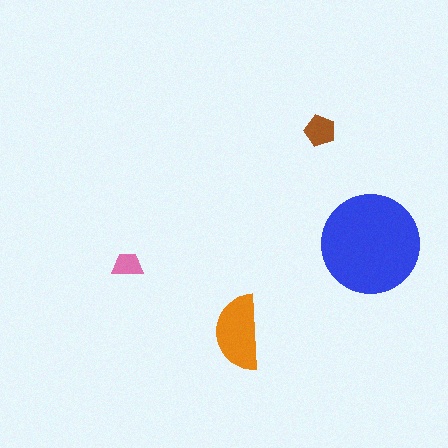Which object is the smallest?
The pink trapezoid.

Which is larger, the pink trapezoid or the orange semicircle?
The orange semicircle.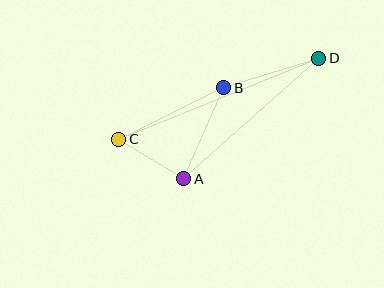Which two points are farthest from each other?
Points C and D are farthest from each other.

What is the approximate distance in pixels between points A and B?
The distance between A and B is approximately 100 pixels.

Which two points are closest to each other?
Points A and C are closest to each other.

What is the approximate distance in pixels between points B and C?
The distance between B and C is approximately 117 pixels.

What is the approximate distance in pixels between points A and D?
The distance between A and D is approximately 181 pixels.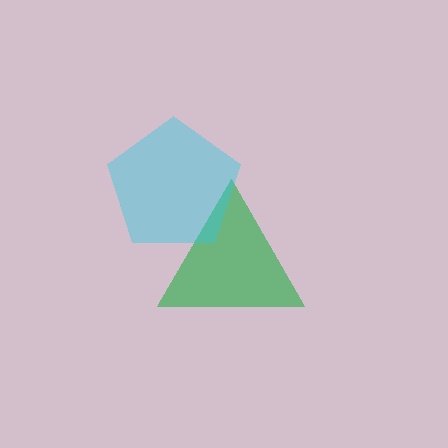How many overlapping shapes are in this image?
There are 2 overlapping shapes in the image.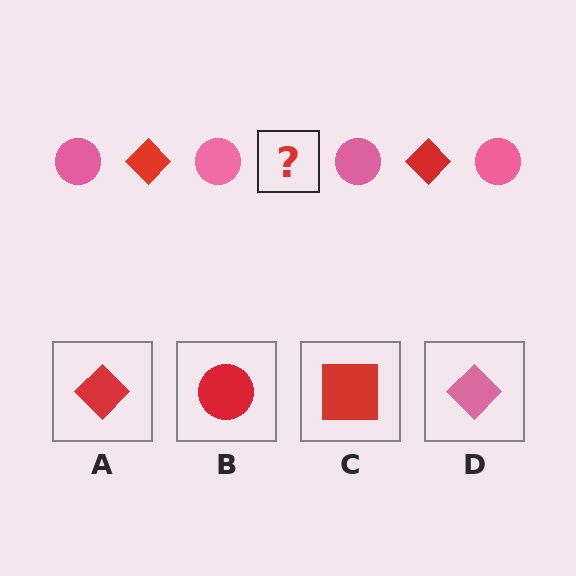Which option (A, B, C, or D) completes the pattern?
A.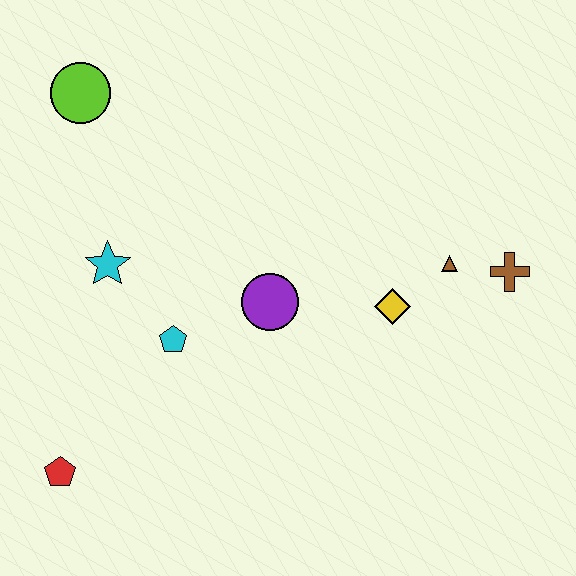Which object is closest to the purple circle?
The cyan pentagon is closest to the purple circle.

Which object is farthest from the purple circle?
The lime circle is farthest from the purple circle.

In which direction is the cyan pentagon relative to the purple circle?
The cyan pentagon is to the left of the purple circle.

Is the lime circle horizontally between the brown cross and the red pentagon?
Yes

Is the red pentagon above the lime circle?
No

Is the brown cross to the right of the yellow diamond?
Yes